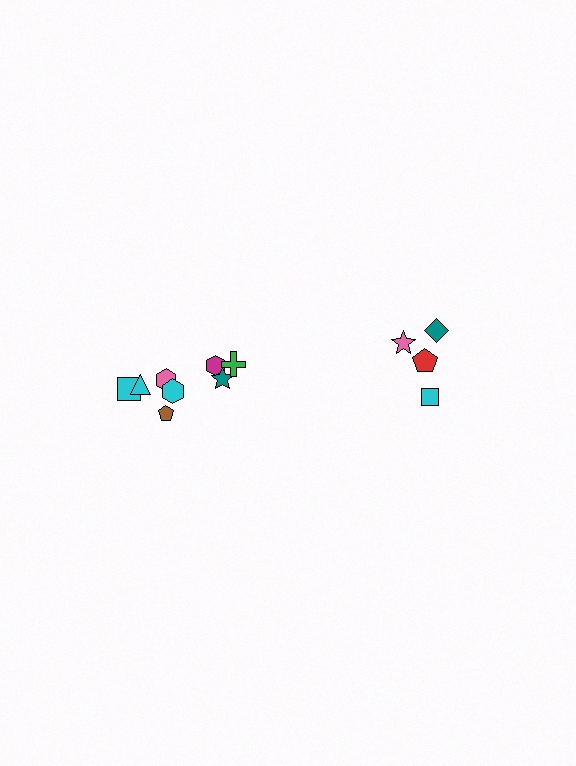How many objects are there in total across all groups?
There are 12 objects.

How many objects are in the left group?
There are 8 objects.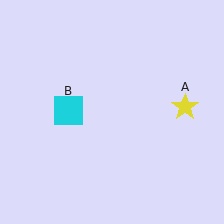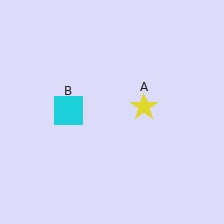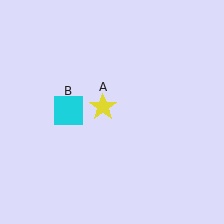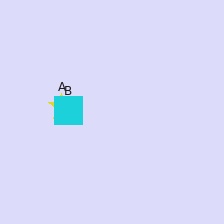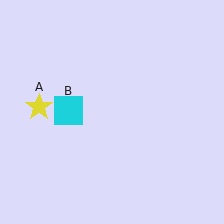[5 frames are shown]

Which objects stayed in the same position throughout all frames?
Cyan square (object B) remained stationary.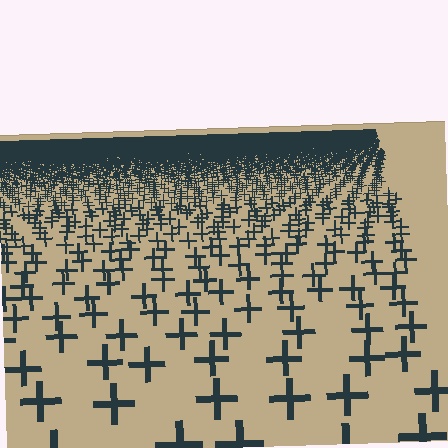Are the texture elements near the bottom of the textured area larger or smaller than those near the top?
Larger. Near the bottom, elements are closer to the viewer and appear at a bigger on-screen size.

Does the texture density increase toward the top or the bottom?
Density increases toward the top.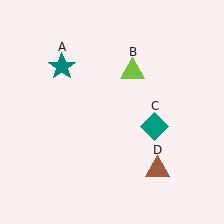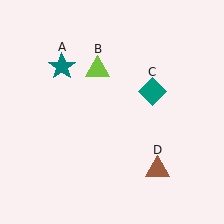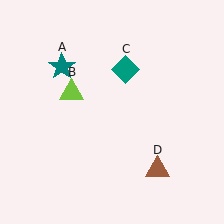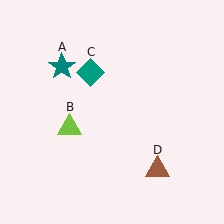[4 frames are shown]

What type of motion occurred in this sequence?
The lime triangle (object B), teal diamond (object C) rotated counterclockwise around the center of the scene.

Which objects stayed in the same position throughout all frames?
Teal star (object A) and brown triangle (object D) remained stationary.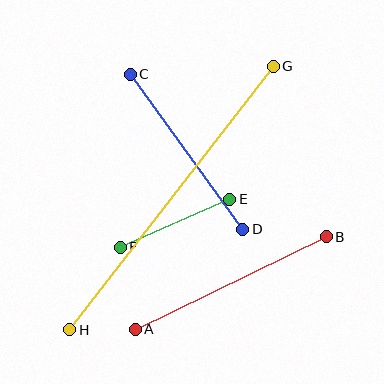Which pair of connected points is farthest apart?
Points G and H are farthest apart.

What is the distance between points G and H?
The distance is approximately 333 pixels.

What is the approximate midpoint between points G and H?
The midpoint is at approximately (171, 198) pixels.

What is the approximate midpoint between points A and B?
The midpoint is at approximately (231, 283) pixels.